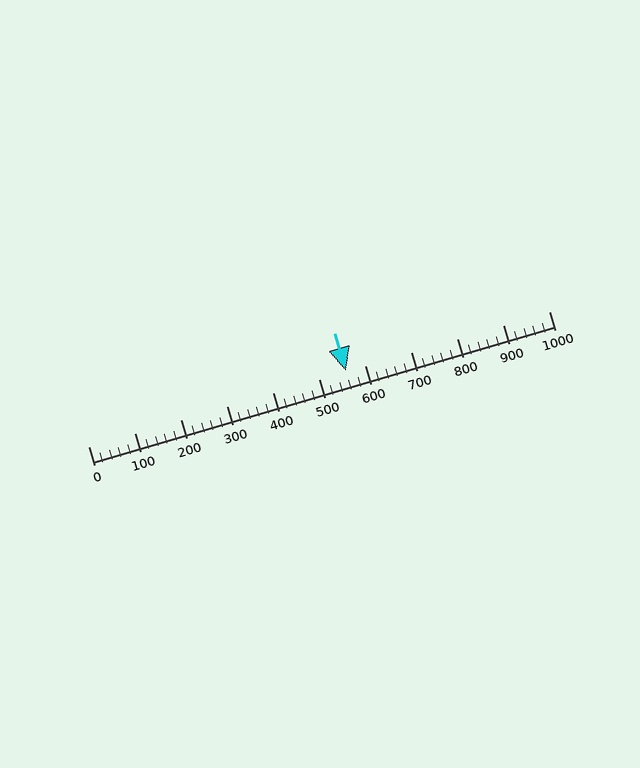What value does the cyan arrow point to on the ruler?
The cyan arrow points to approximately 560.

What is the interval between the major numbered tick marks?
The major tick marks are spaced 100 units apart.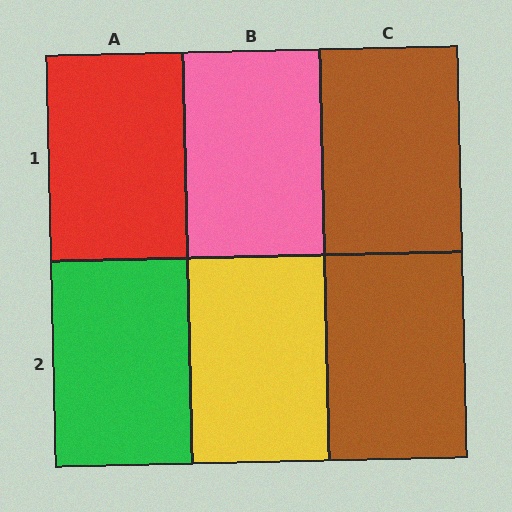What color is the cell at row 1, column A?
Red.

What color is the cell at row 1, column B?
Pink.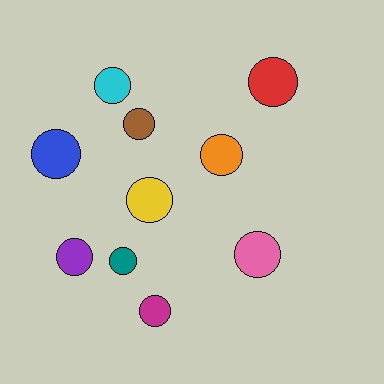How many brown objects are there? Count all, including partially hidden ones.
There is 1 brown object.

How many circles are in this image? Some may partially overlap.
There are 10 circles.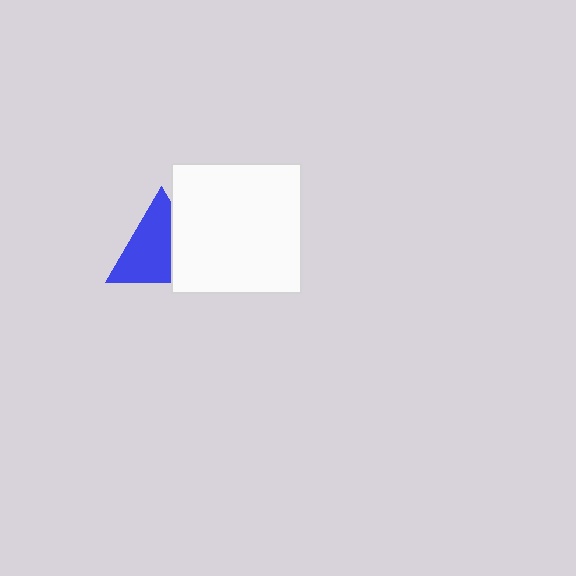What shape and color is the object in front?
The object in front is a white square.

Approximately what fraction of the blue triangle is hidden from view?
Roughly 34% of the blue triangle is hidden behind the white square.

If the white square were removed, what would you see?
You would see the complete blue triangle.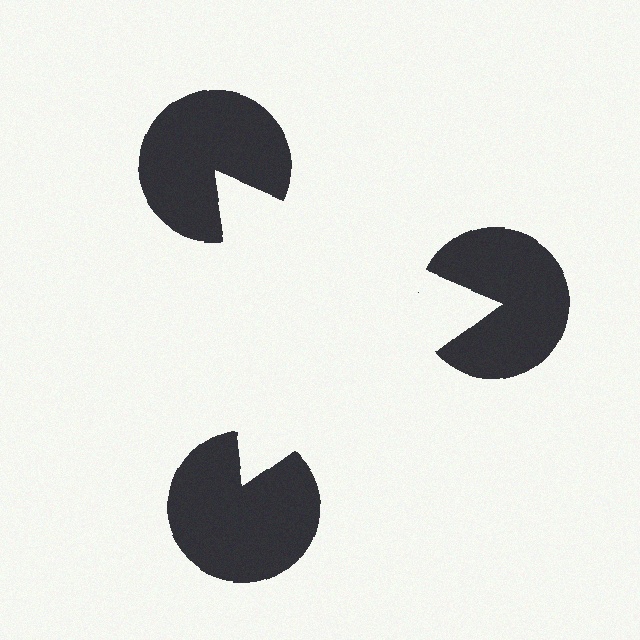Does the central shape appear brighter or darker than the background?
It typically appears slightly brighter than the background, even though no actual brightness change is drawn.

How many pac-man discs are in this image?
There are 3 — one at each vertex of the illusory triangle.